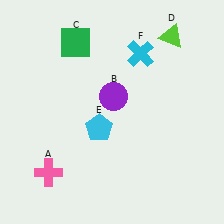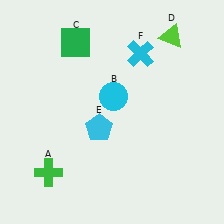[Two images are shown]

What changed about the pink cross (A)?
In Image 1, A is pink. In Image 2, it changed to green.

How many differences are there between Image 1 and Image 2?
There are 2 differences between the two images.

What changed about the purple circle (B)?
In Image 1, B is purple. In Image 2, it changed to cyan.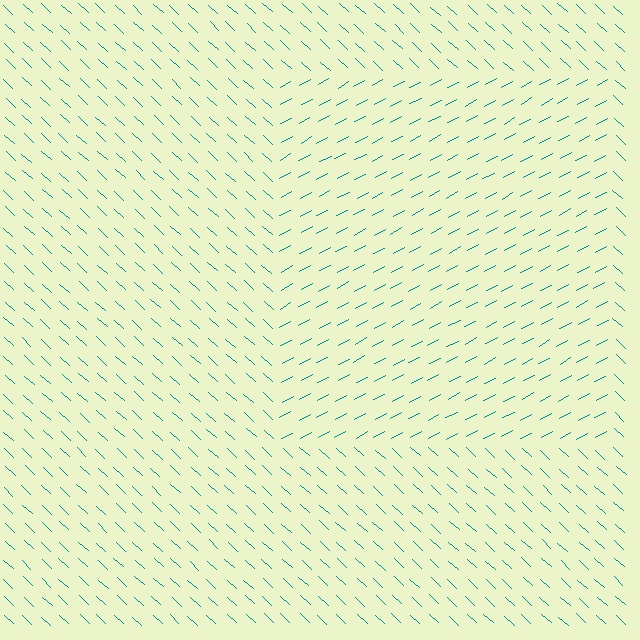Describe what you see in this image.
The image is filled with small teal line segments. A rectangle region in the image has lines oriented differently from the surrounding lines, creating a visible texture boundary.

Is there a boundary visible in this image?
Yes, there is a texture boundary formed by a change in line orientation.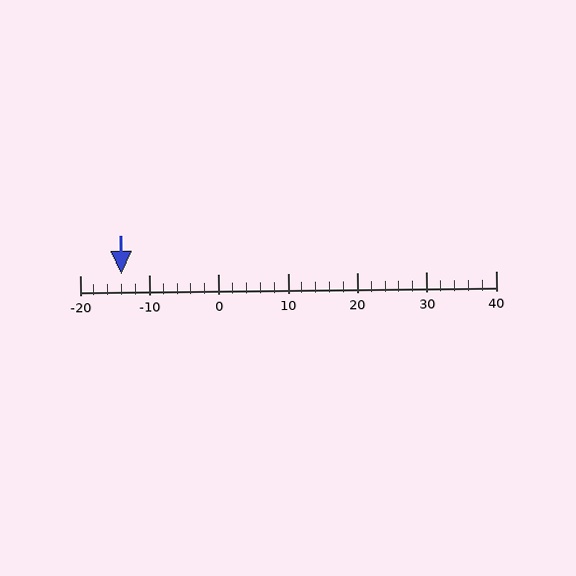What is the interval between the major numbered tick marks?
The major tick marks are spaced 10 units apart.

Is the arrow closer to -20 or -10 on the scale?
The arrow is closer to -10.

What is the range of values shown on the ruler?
The ruler shows values from -20 to 40.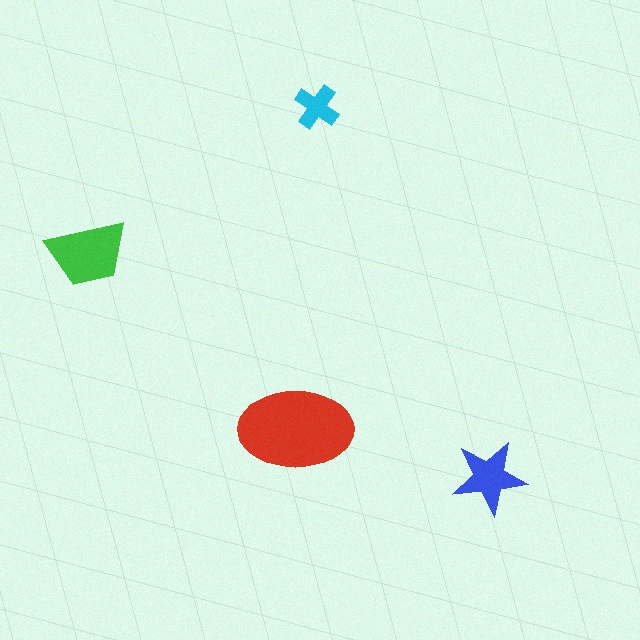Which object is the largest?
The red ellipse.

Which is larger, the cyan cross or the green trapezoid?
The green trapezoid.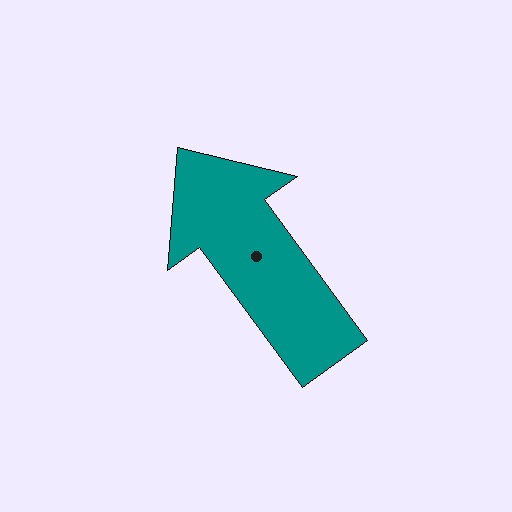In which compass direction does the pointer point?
Northwest.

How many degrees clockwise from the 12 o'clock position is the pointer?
Approximately 324 degrees.